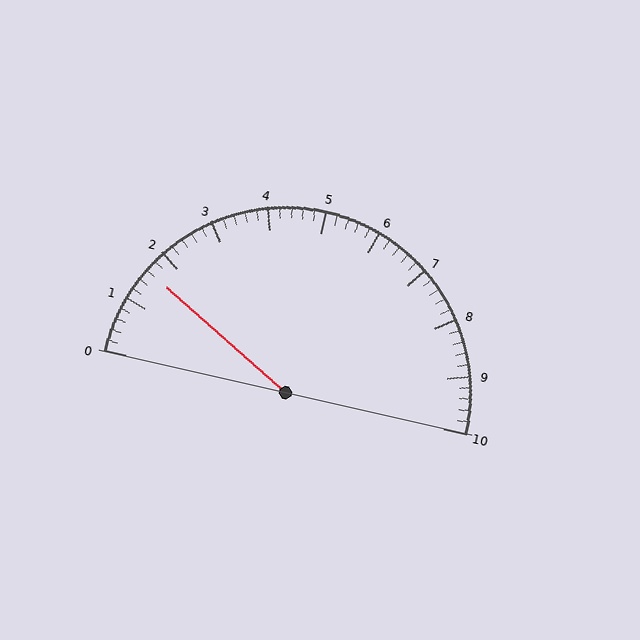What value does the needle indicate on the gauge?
The needle indicates approximately 1.6.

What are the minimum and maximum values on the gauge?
The gauge ranges from 0 to 10.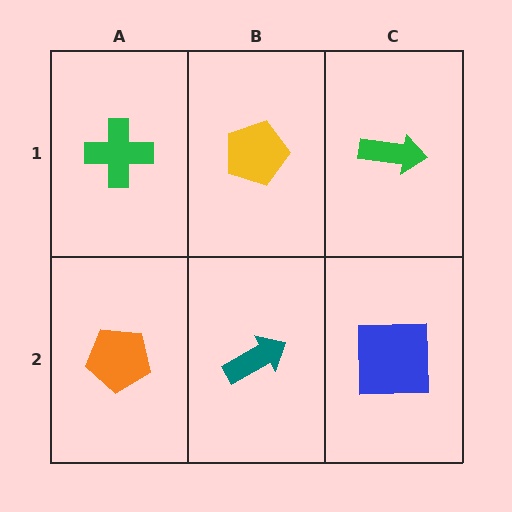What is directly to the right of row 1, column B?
A green arrow.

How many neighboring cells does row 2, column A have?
2.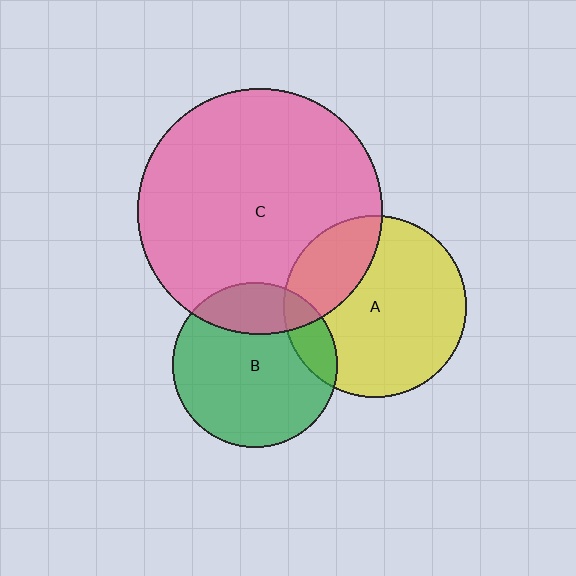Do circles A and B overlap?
Yes.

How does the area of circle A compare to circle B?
Approximately 1.2 times.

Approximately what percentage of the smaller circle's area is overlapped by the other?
Approximately 15%.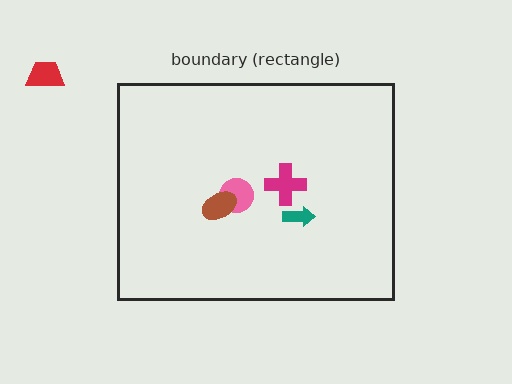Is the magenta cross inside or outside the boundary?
Inside.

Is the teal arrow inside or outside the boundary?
Inside.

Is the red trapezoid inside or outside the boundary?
Outside.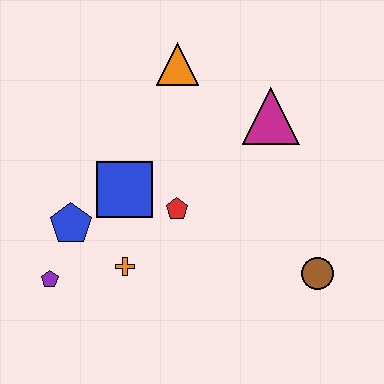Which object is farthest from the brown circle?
The purple pentagon is farthest from the brown circle.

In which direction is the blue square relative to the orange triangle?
The blue square is below the orange triangle.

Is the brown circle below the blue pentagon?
Yes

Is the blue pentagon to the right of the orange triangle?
No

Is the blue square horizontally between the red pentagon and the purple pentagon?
Yes